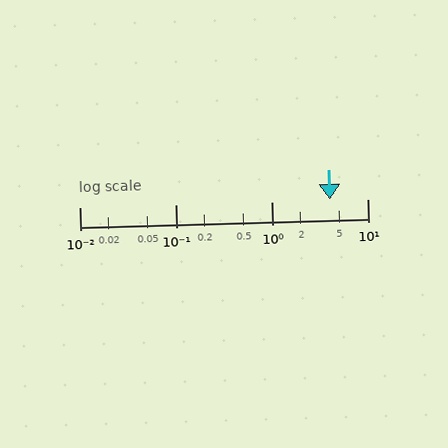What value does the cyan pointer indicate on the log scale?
The pointer indicates approximately 4.1.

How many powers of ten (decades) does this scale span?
The scale spans 3 decades, from 0.01 to 10.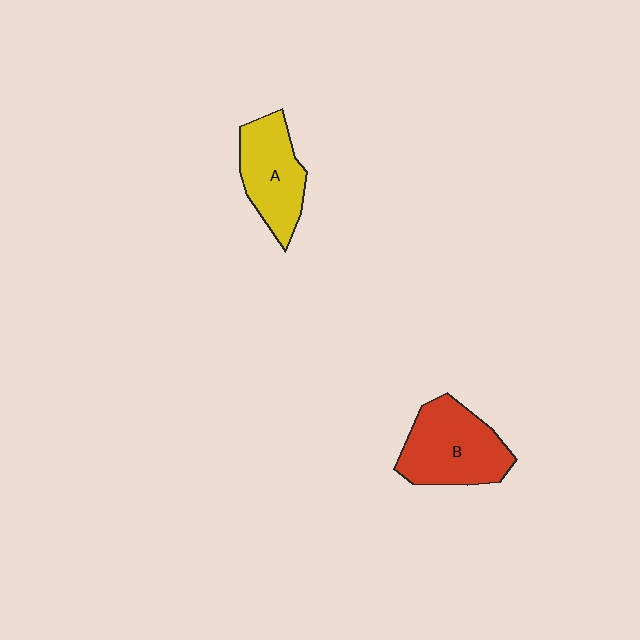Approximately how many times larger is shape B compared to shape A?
Approximately 1.2 times.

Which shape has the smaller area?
Shape A (yellow).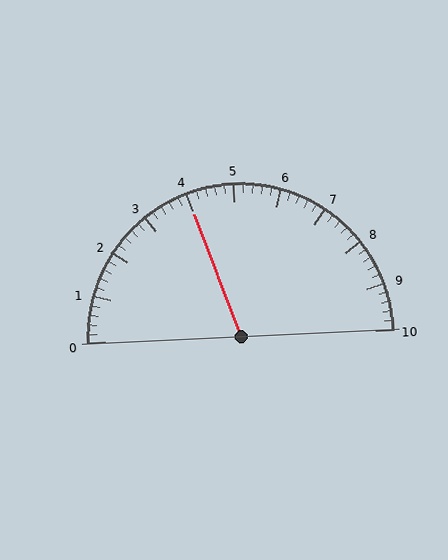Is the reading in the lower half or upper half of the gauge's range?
The reading is in the lower half of the range (0 to 10).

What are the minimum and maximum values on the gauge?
The gauge ranges from 0 to 10.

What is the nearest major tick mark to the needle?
The nearest major tick mark is 4.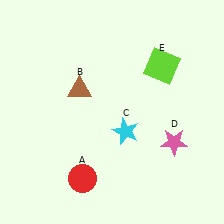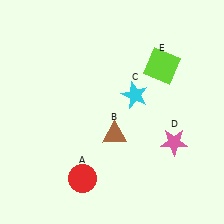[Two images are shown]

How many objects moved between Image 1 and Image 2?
2 objects moved between the two images.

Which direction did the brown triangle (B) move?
The brown triangle (B) moved down.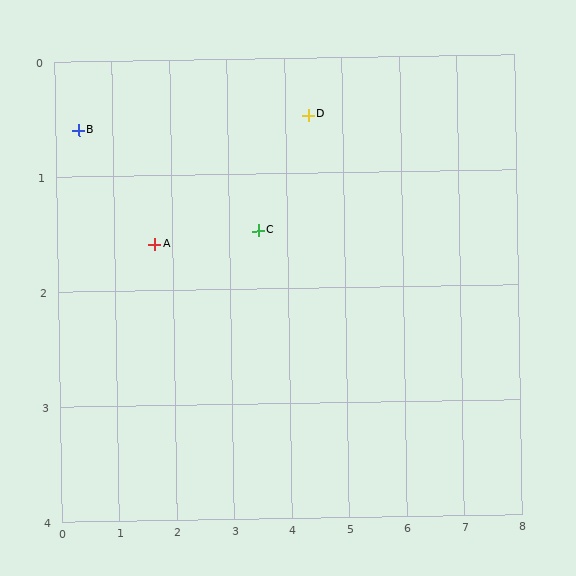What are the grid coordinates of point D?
Point D is at approximately (4.4, 0.5).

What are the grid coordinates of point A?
Point A is at approximately (1.7, 1.6).